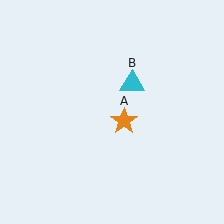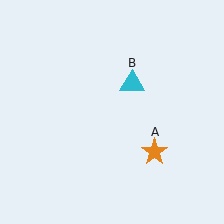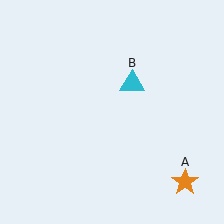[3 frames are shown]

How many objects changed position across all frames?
1 object changed position: orange star (object A).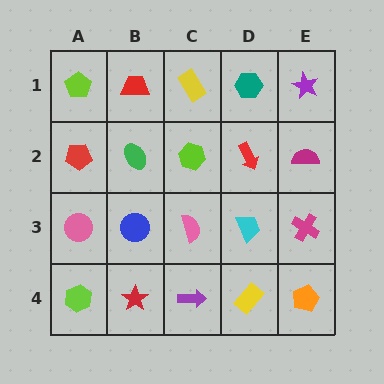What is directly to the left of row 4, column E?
A yellow rectangle.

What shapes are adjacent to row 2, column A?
A lime pentagon (row 1, column A), a pink circle (row 3, column A), a green ellipse (row 2, column B).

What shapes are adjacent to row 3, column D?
A red arrow (row 2, column D), a yellow rectangle (row 4, column D), a pink semicircle (row 3, column C), a magenta cross (row 3, column E).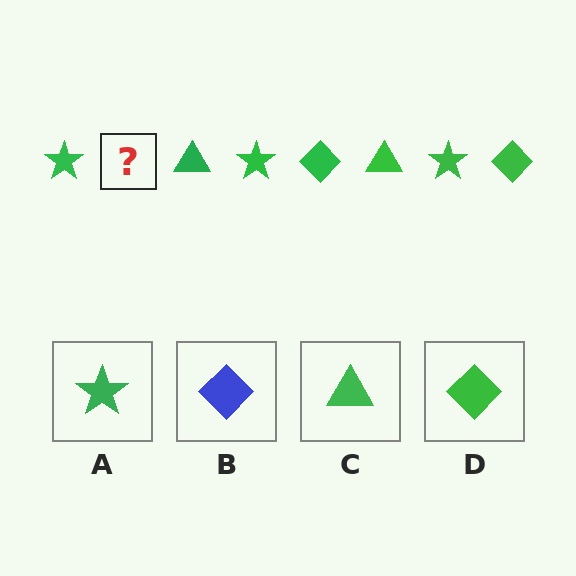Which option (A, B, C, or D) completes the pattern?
D.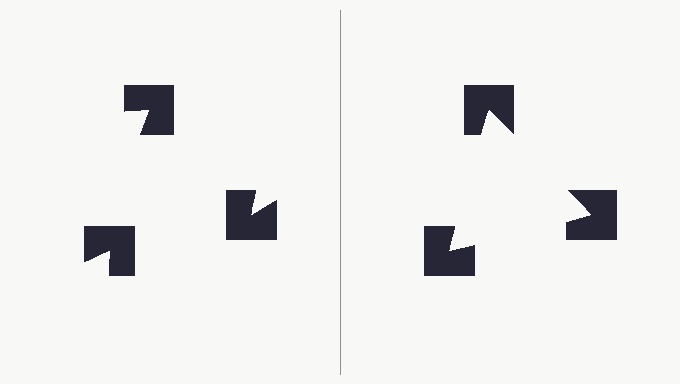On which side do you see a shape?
An illusory triangle appears on the right side. On the left side the wedge cuts are rotated, so no coherent shape forms.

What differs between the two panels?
The notched squares are positioned identically on both sides; only the wedge orientations differ. On the right they align to a triangle; on the left they are misaligned.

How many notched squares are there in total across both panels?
6 — 3 on each side.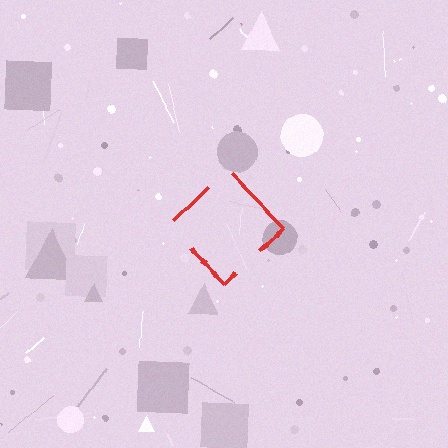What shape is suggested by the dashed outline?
The dashed outline suggests a diamond.